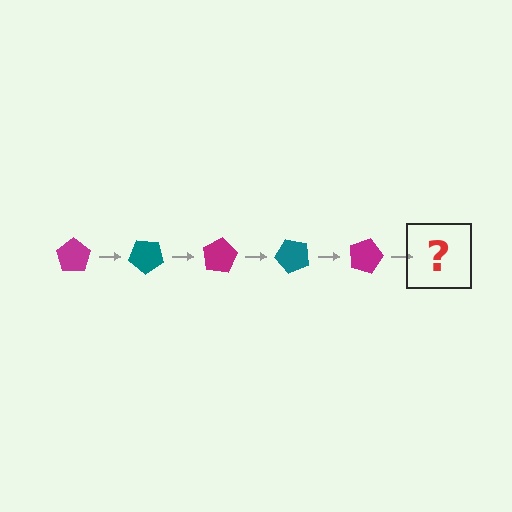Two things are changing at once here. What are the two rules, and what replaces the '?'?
The two rules are that it rotates 40 degrees each step and the color cycles through magenta and teal. The '?' should be a teal pentagon, rotated 200 degrees from the start.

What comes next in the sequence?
The next element should be a teal pentagon, rotated 200 degrees from the start.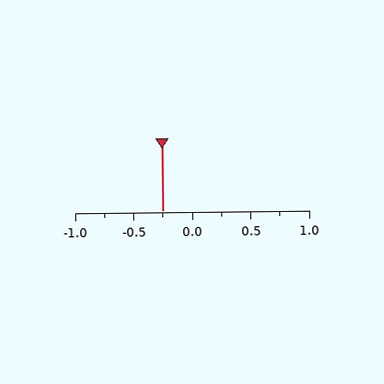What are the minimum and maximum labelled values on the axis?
The axis runs from -1.0 to 1.0.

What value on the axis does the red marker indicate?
The marker indicates approximately -0.25.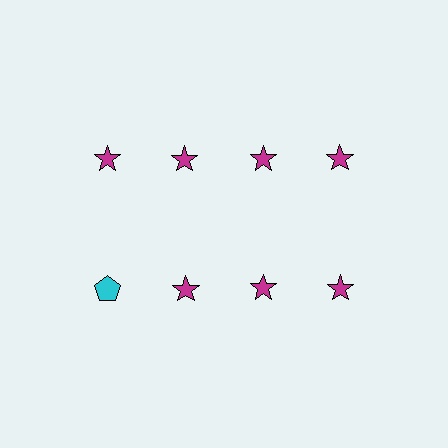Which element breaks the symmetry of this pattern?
The cyan pentagon in the second row, leftmost column breaks the symmetry. All other shapes are magenta stars.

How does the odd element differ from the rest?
It differs in both color (cyan instead of magenta) and shape (pentagon instead of star).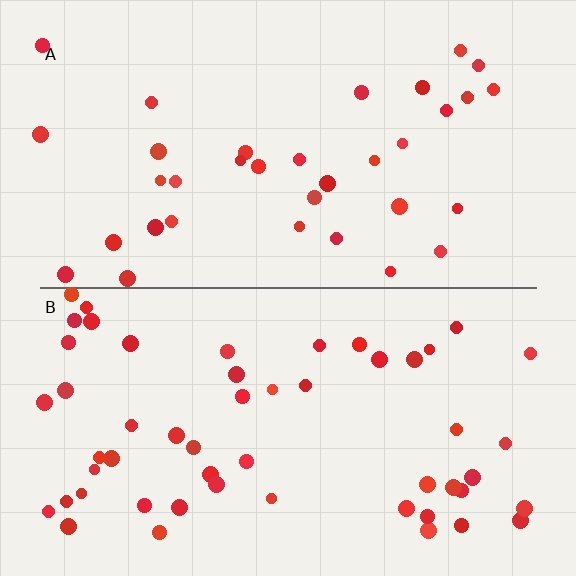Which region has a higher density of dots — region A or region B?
B (the bottom).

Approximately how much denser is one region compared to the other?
Approximately 1.5× — region B over region A.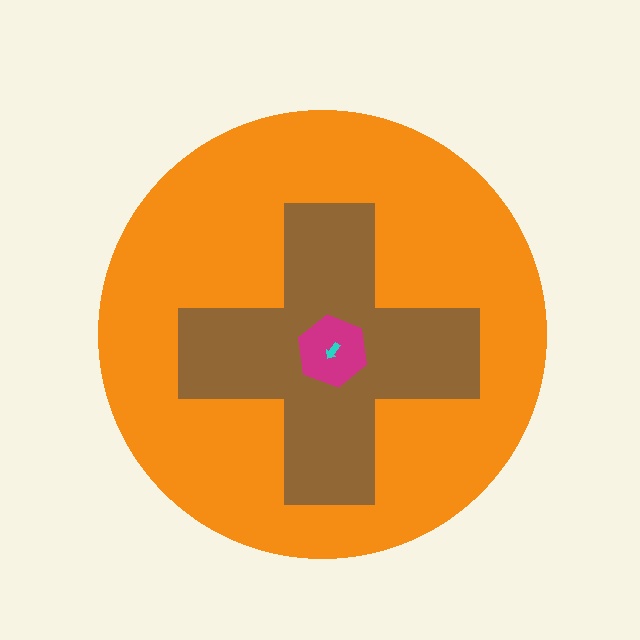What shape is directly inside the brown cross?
The magenta hexagon.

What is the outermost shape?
The orange circle.